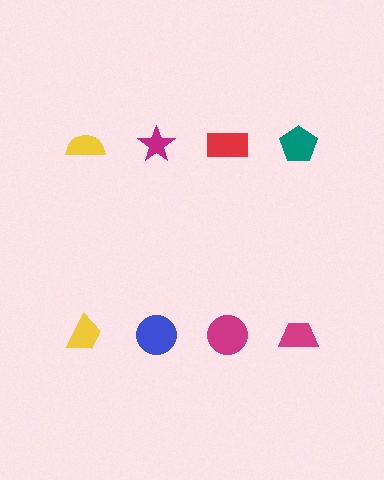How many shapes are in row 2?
4 shapes.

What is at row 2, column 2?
A blue circle.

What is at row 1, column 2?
A magenta star.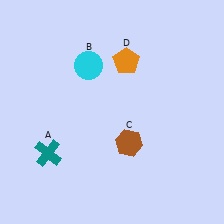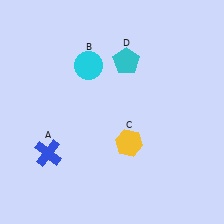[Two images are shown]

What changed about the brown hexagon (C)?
In Image 1, C is brown. In Image 2, it changed to yellow.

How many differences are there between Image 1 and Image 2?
There are 3 differences between the two images.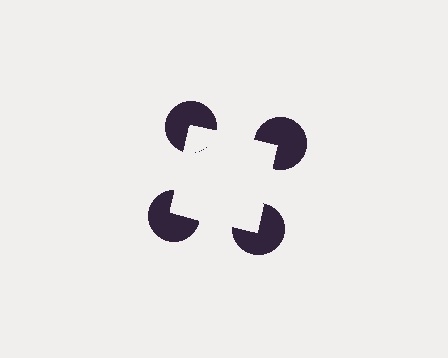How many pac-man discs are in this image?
There are 4 — one at each vertex of the illusory square.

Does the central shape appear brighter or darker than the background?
It typically appears slightly brighter than the background, even though no actual brightness change is drawn.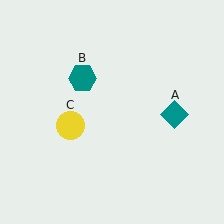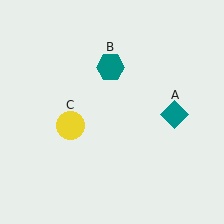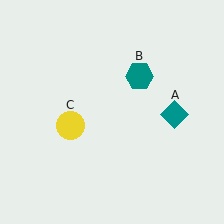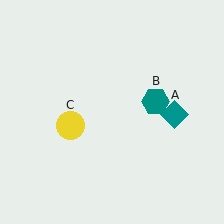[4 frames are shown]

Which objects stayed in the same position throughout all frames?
Teal diamond (object A) and yellow circle (object C) remained stationary.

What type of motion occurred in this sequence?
The teal hexagon (object B) rotated clockwise around the center of the scene.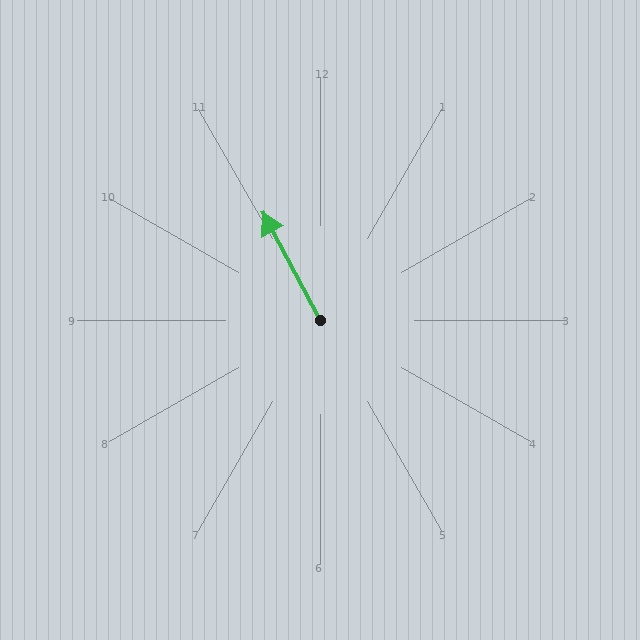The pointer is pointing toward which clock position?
Roughly 11 o'clock.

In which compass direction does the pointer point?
Northwest.